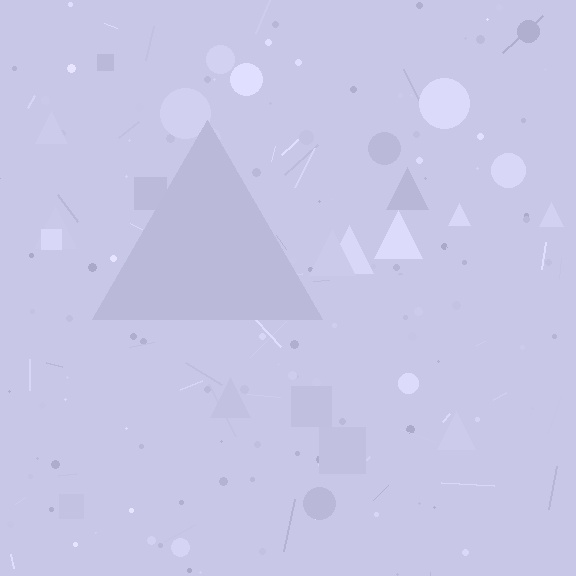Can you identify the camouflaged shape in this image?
The camouflaged shape is a triangle.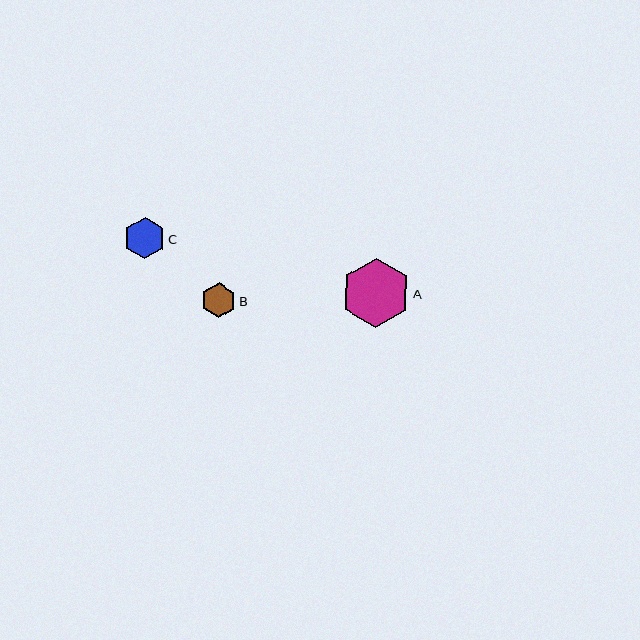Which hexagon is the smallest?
Hexagon B is the smallest with a size of approximately 35 pixels.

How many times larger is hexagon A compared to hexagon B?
Hexagon A is approximately 2.0 times the size of hexagon B.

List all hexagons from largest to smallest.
From largest to smallest: A, C, B.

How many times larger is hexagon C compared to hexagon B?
Hexagon C is approximately 1.2 times the size of hexagon B.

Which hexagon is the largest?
Hexagon A is the largest with a size of approximately 69 pixels.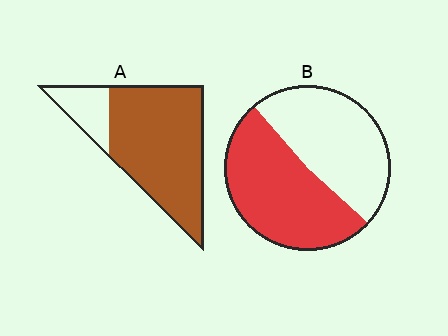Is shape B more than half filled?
Roughly half.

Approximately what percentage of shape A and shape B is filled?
A is approximately 80% and B is approximately 50%.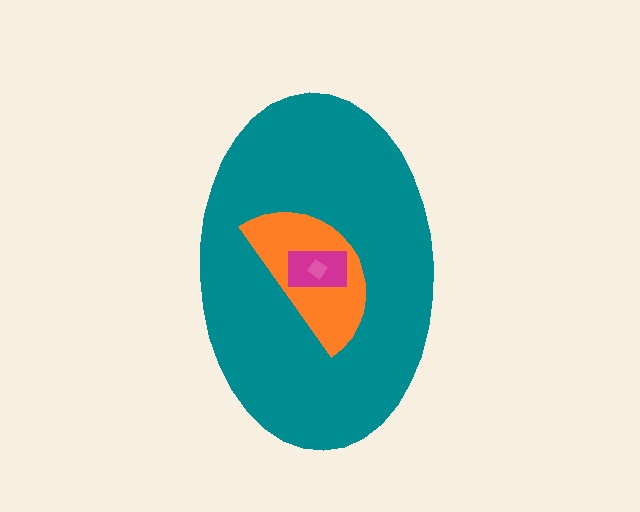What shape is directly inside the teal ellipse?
The orange semicircle.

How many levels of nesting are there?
4.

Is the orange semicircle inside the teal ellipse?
Yes.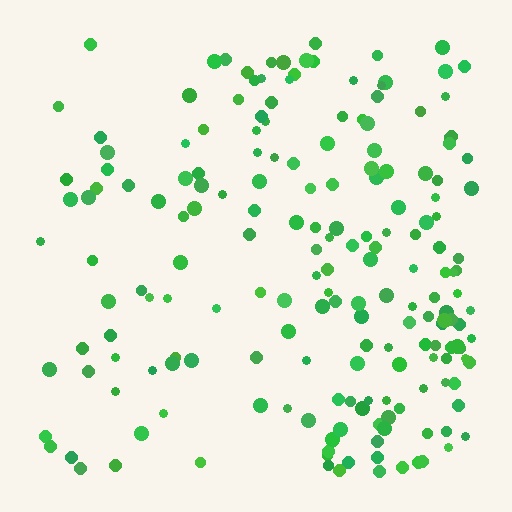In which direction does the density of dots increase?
From left to right, with the right side densest.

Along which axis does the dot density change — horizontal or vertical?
Horizontal.